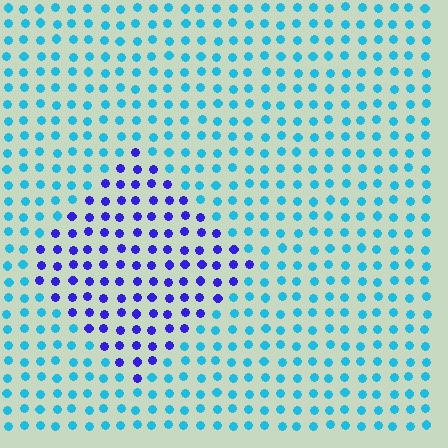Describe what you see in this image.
The image is filled with small cyan elements in a uniform arrangement. A diamond-shaped region is visible where the elements are tinted to a slightly different hue, forming a subtle color boundary.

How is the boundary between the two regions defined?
The boundary is defined purely by a slight shift in hue (about 56 degrees). Spacing, size, and orientation are identical on both sides.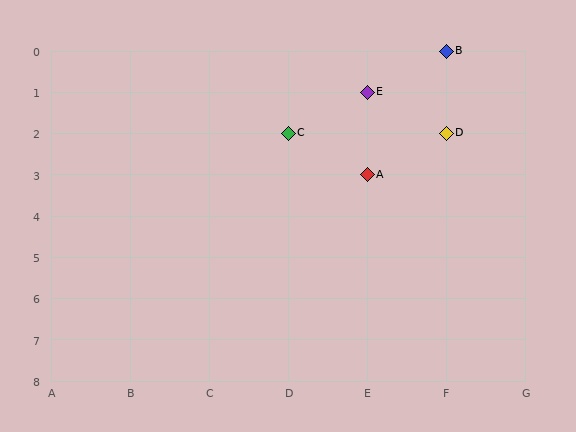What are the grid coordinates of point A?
Point A is at grid coordinates (E, 3).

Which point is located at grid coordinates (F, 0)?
Point B is at (F, 0).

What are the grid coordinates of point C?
Point C is at grid coordinates (D, 2).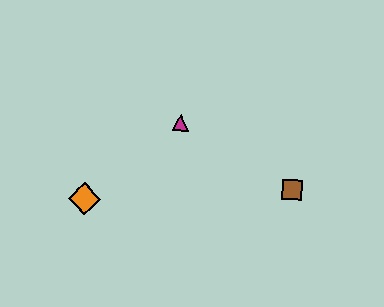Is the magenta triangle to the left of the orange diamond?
No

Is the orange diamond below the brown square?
Yes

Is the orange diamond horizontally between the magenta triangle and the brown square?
No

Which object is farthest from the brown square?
The orange diamond is farthest from the brown square.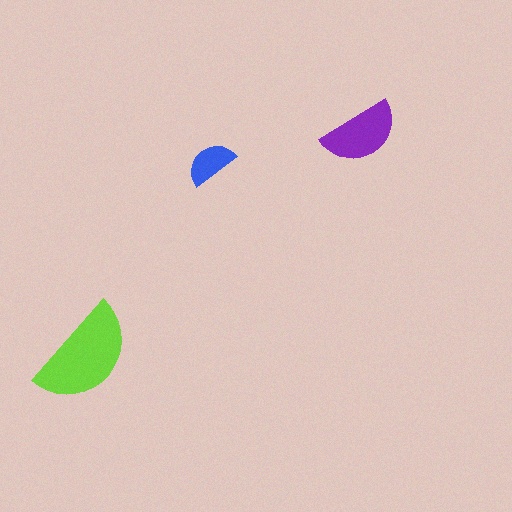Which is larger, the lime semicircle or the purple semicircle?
The lime one.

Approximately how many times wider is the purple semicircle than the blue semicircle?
About 1.5 times wider.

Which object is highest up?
The purple semicircle is topmost.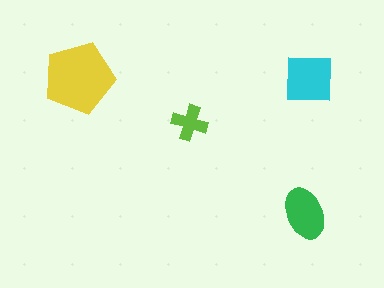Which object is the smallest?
The lime cross.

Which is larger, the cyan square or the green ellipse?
The cyan square.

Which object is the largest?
The yellow pentagon.